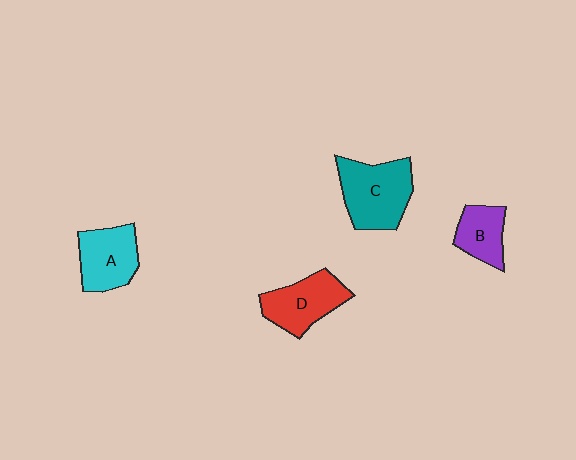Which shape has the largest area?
Shape C (teal).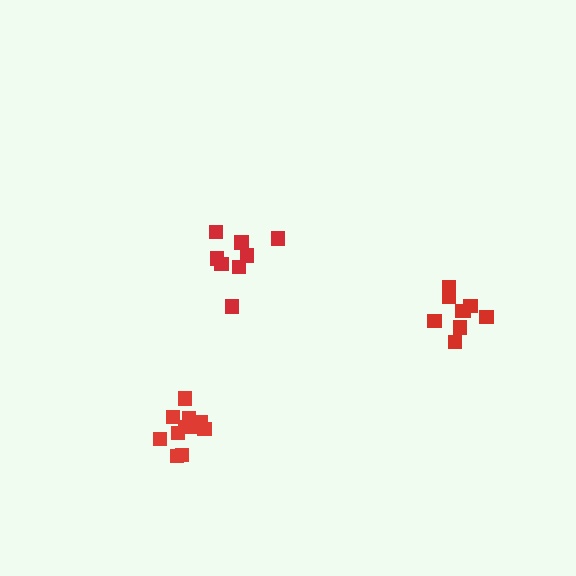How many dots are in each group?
Group 1: 8 dots, Group 2: 9 dots, Group 3: 11 dots (28 total).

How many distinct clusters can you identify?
There are 3 distinct clusters.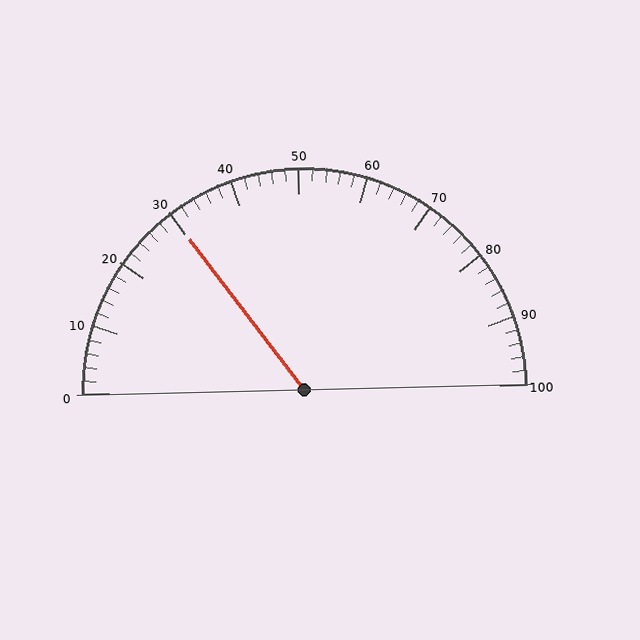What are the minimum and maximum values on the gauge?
The gauge ranges from 0 to 100.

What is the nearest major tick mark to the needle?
The nearest major tick mark is 30.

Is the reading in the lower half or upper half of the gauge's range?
The reading is in the lower half of the range (0 to 100).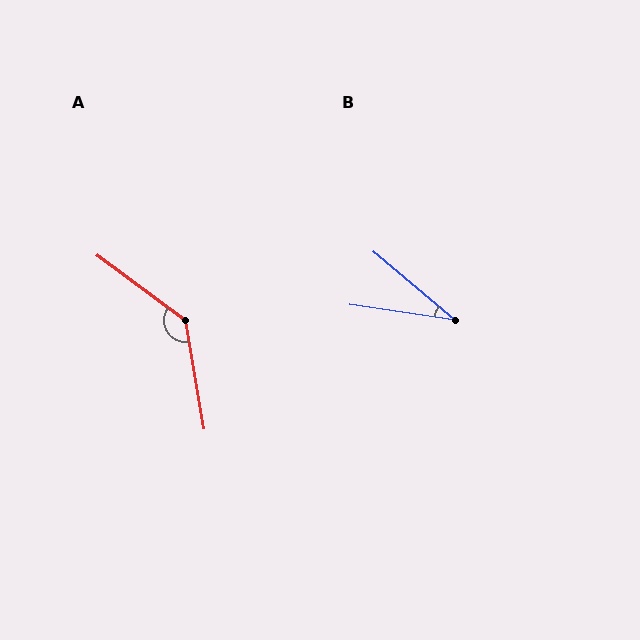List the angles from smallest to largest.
B (32°), A (136°).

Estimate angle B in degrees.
Approximately 32 degrees.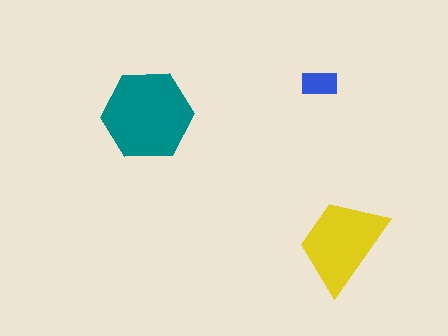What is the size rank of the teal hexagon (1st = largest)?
1st.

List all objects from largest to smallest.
The teal hexagon, the yellow trapezoid, the blue rectangle.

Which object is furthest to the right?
The yellow trapezoid is rightmost.